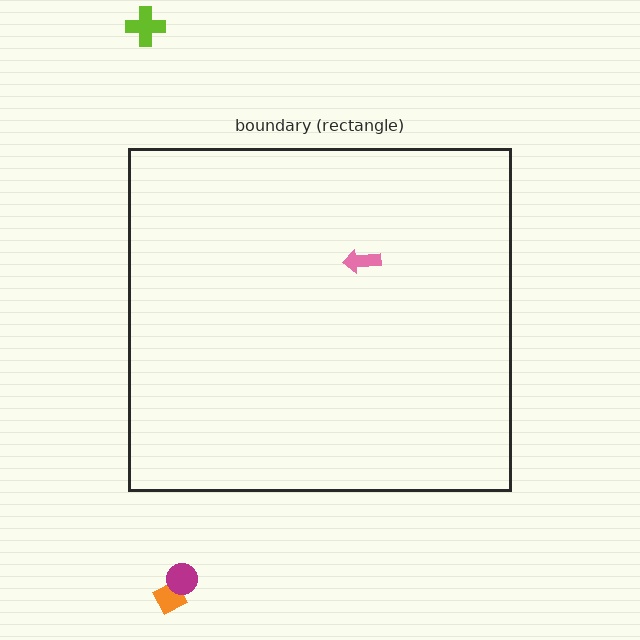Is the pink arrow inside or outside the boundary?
Inside.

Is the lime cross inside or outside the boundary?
Outside.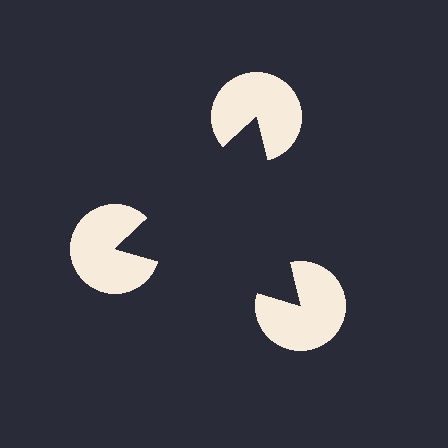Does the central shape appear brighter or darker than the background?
It typically appears slightly darker than the background, even though no actual brightness change is drawn.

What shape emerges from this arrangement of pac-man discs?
An illusory triangle — its edges are inferred from the aligned wedge cuts in the pac-man discs, not physically drawn.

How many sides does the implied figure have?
3 sides.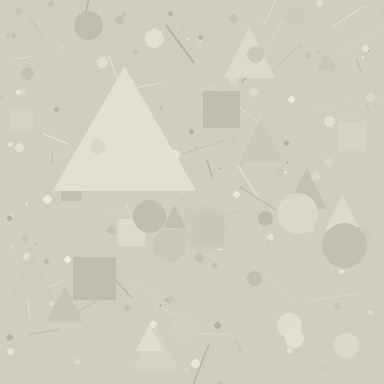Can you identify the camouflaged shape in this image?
The camouflaged shape is a triangle.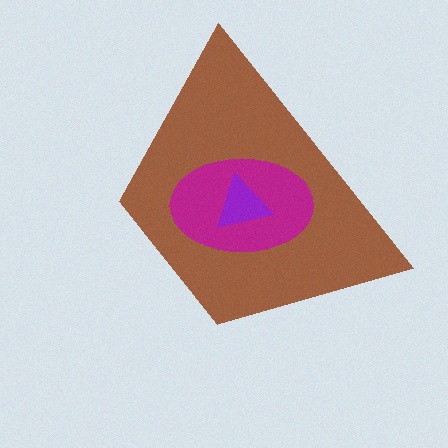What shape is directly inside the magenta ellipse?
The purple triangle.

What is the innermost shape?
The purple triangle.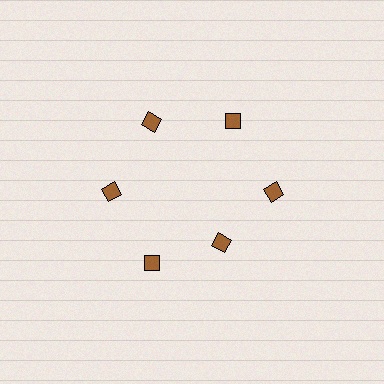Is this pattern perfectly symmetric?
No. The 6 brown diamonds are arranged in a ring, but one element near the 5 o'clock position is pulled inward toward the center, breaking the 6-fold rotational symmetry.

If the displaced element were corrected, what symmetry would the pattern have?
It would have 6-fold rotational symmetry — the pattern would map onto itself every 60 degrees.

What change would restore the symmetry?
The symmetry would be restored by moving it outward, back onto the ring so that all 6 diamonds sit at equal angles and equal distance from the center.